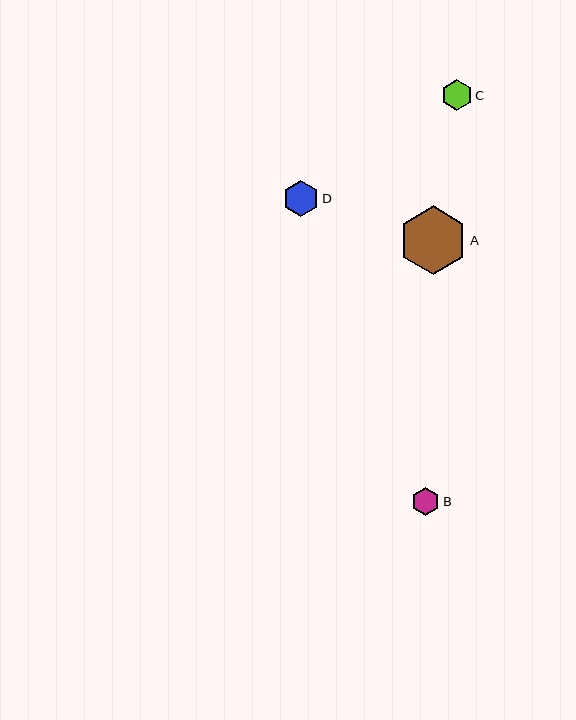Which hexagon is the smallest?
Hexagon B is the smallest with a size of approximately 28 pixels.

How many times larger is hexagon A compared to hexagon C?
Hexagon A is approximately 2.2 times the size of hexagon C.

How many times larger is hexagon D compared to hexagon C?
Hexagon D is approximately 1.2 times the size of hexagon C.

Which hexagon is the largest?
Hexagon A is the largest with a size of approximately 69 pixels.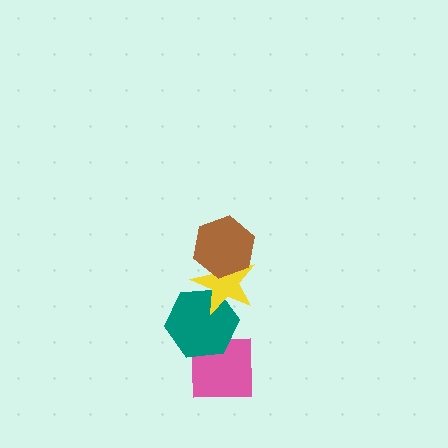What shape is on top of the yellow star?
The brown hexagon is on top of the yellow star.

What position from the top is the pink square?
The pink square is 4th from the top.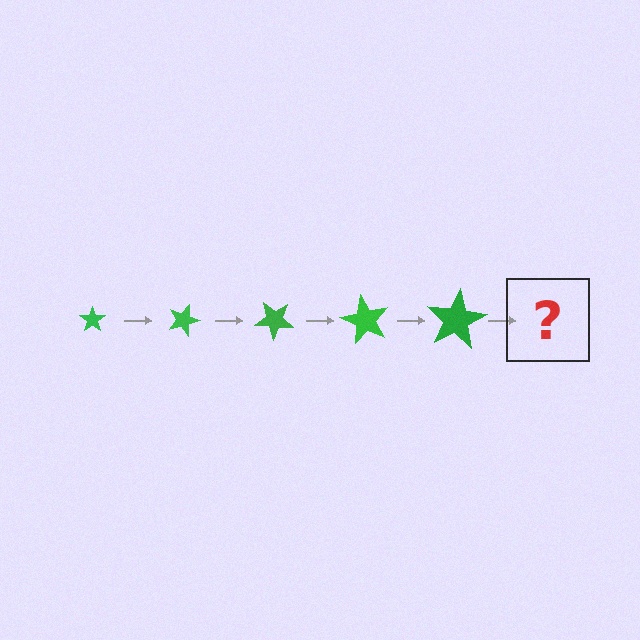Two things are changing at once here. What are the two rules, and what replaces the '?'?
The two rules are that the star grows larger each step and it rotates 20 degrees each step. The '?' should be a star, larger than the previous one and rotated 100 degrees from the start.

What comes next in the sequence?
The next element should be a star, larger than the previous one and rotated 100 degrees from the start.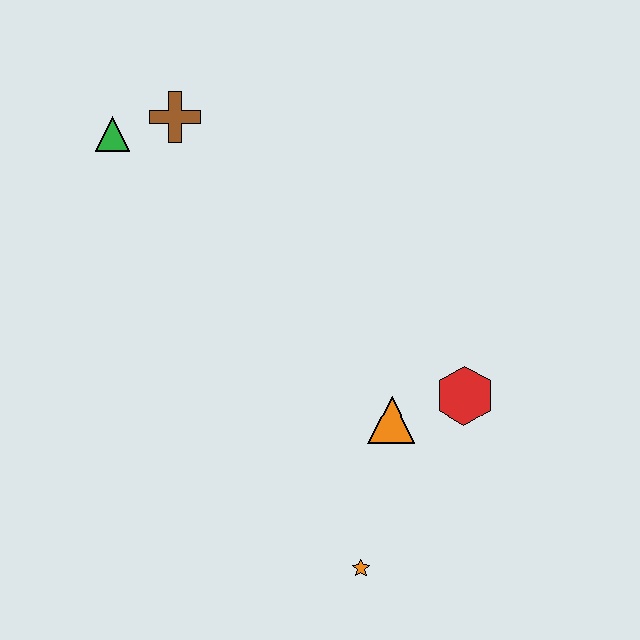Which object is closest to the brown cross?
The green triangle is closest to the brown cross.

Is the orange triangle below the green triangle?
Yes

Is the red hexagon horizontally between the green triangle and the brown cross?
No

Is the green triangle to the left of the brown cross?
Yes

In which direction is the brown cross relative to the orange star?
The brown cross is above the orange star.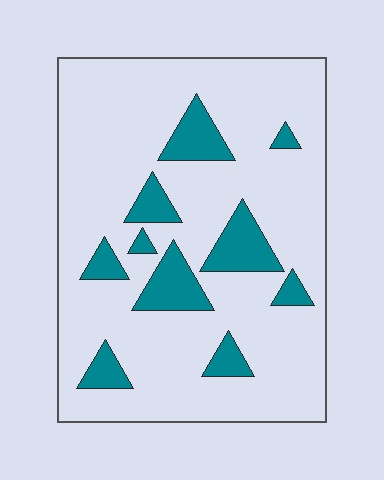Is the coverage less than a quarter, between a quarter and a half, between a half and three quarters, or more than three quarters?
Less than a quarter.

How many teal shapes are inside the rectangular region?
10.